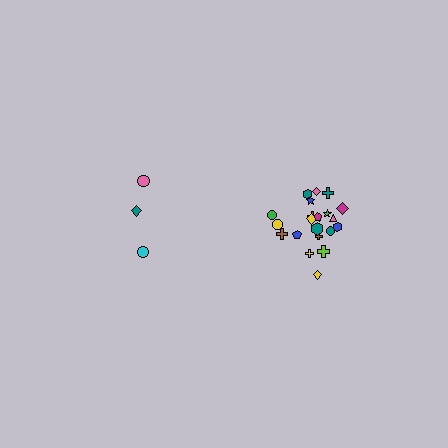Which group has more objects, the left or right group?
The right group.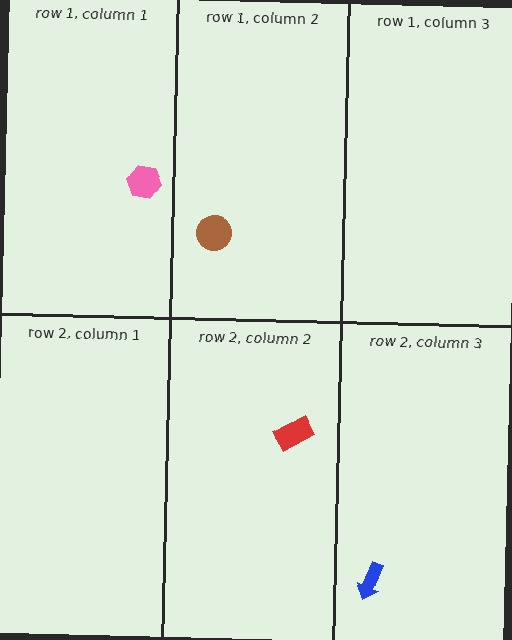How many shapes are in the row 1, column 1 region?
1.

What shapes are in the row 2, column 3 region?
The blue arrow.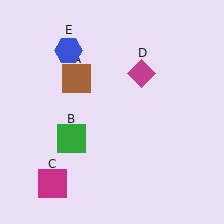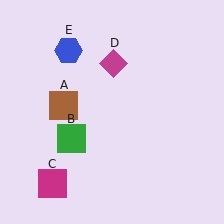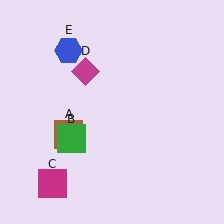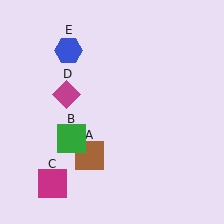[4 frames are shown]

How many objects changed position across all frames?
2 objects changed position: brown square (object A), magenta diamond (object D).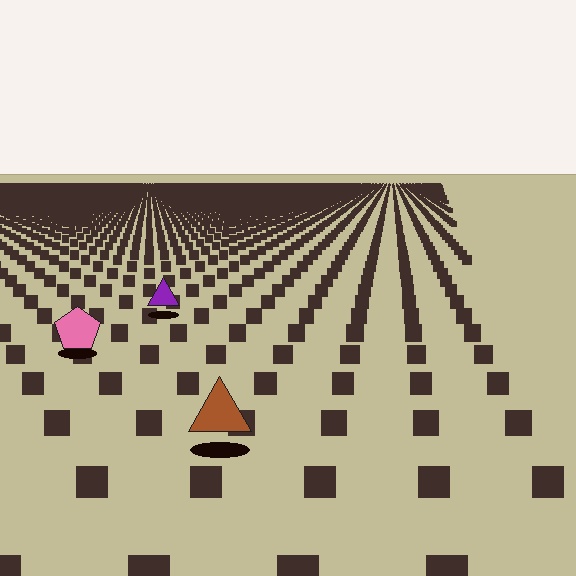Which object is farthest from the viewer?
The purple triangle is farthest from the viewer. It appears smaller and the ground texture around it is denser.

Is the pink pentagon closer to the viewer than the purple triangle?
Yes. The pink pentagon is closer — you can tell from the texture gradient: the ground texture is coarser near it.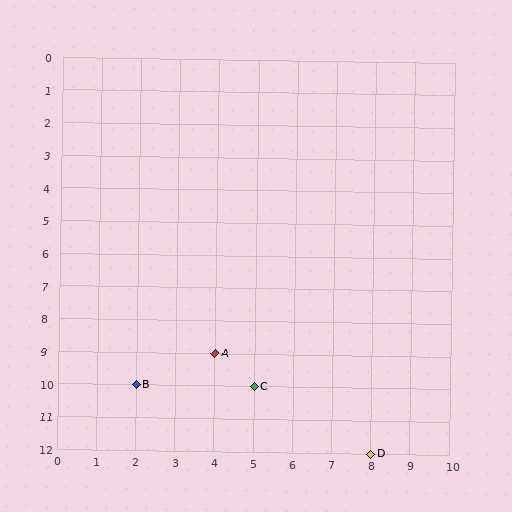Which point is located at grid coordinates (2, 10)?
Point B is at (2, 10).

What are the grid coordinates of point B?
Point B is at grid coordinates (2, 10).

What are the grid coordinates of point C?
Point C is at grid coordinates (5, 10).